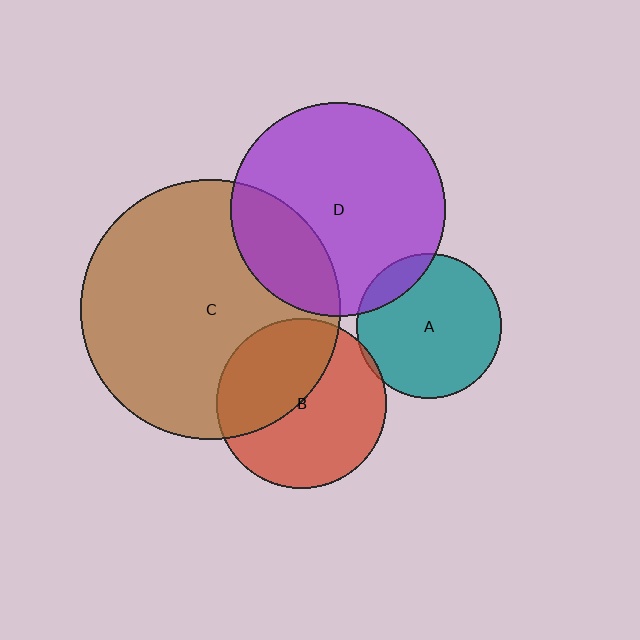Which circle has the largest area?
Circle C (brown).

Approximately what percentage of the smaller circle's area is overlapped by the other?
Approximately 5%.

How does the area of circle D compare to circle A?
Approximately 2.2 times.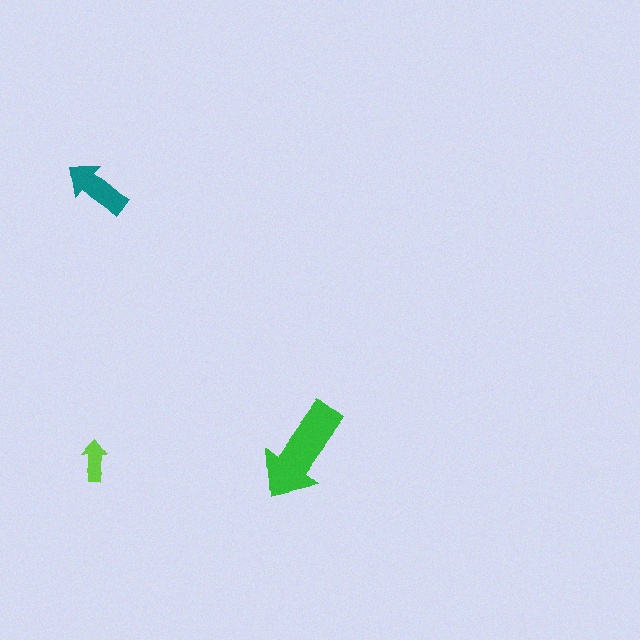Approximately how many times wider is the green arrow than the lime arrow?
About 2.5 times wider.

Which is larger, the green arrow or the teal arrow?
The green one.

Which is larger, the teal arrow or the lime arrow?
The teal one.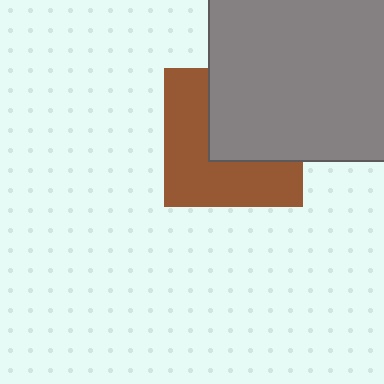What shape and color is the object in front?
The object in front is a gray rectangle.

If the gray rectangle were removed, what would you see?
You would see the complete brown square.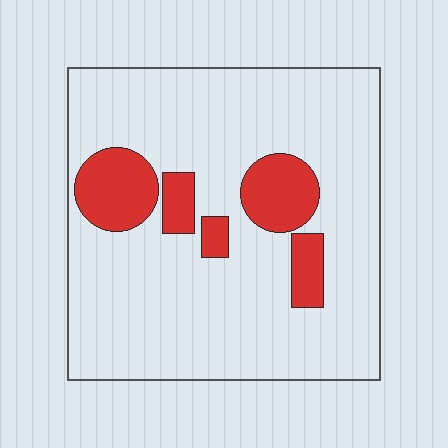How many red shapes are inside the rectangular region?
5.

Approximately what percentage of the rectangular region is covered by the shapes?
Approximately 15%.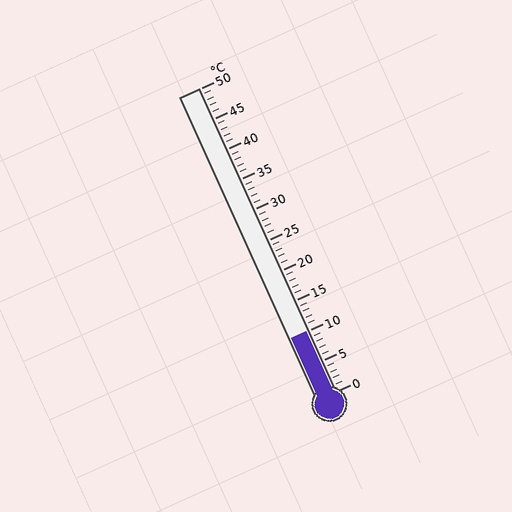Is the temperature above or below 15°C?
The temperature is below 15°C.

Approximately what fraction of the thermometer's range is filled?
The thermometer is filled to approximately 20% of its range.